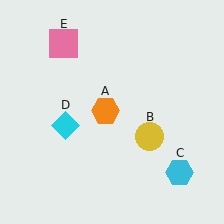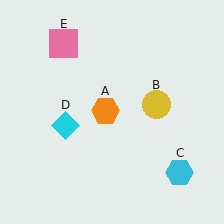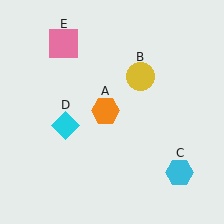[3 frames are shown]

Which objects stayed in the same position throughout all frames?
Orange hexagon (object A) and cyan hexagon (object C) and cyan diamond (object D) and pink square (object E) remained stationary.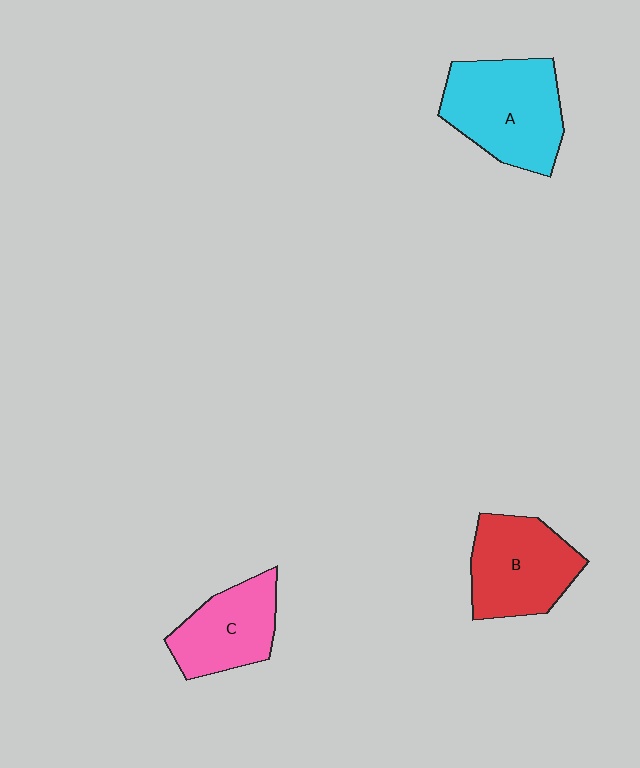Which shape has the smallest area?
Shape C (pink).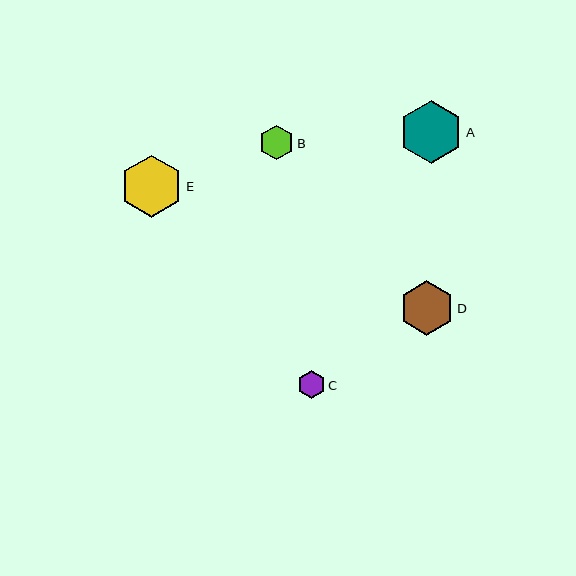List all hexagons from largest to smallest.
From largest to smallest: A, E, D, B, C.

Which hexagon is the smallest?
Hexagon C is the smallest with a size of approximately 28 pixels.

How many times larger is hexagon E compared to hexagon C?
Hexagon E is approximately 2.2 times the size of hexagon C.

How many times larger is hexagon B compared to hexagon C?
Hexagon B is approximately 1.3 times the size of hexagon C.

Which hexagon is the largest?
Hexagon A is the largest with a size of approximately 64 pixels.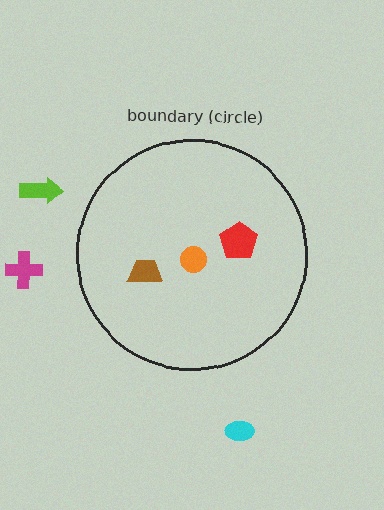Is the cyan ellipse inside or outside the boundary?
Outside.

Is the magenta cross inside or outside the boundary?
Outside.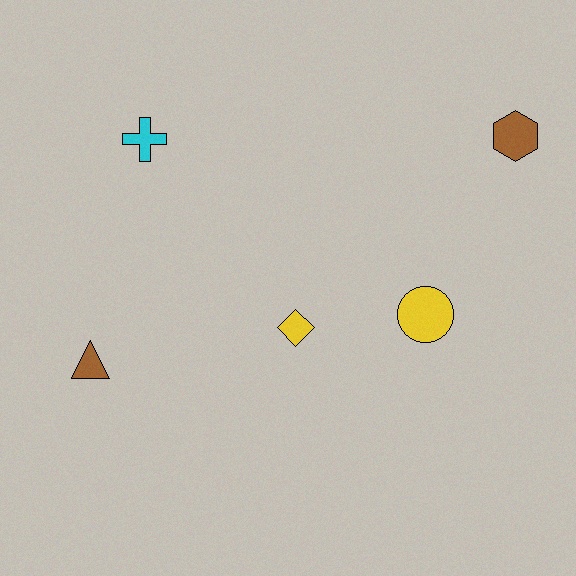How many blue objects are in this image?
There are no blue objects.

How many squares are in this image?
There are no squares.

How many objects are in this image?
There are 5 objects.